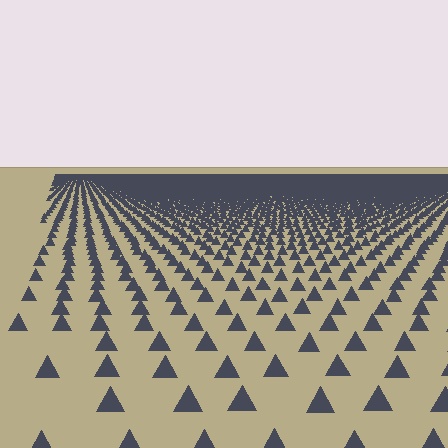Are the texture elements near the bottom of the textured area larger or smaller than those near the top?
Larger. Near the bottom, elements are closer to the viewer and appear at a bigger on-screen size.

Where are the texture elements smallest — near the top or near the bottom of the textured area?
Near the top.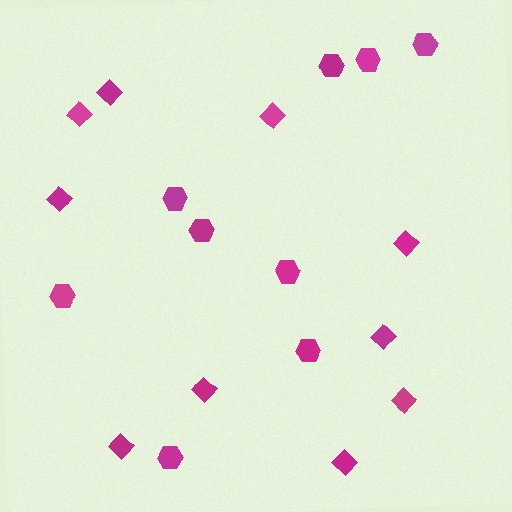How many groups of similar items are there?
There are 2 groups: one group of hexagons (9) and one group of diamonds (10).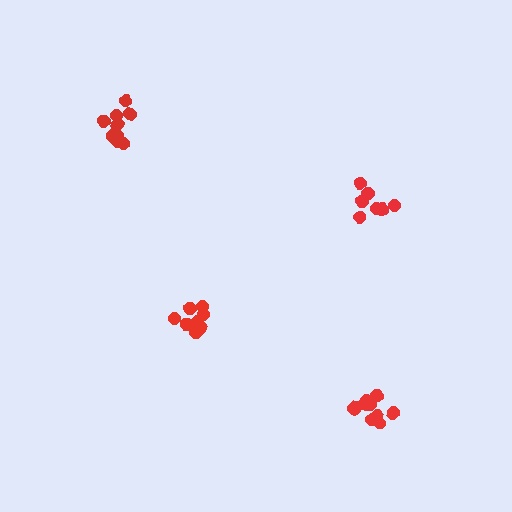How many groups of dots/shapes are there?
There are 4 groups.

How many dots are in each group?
Group 1: 7 dots, Group 2: 9 dots, Group 3: 11 dots, Group 4: 10 dots (37 total).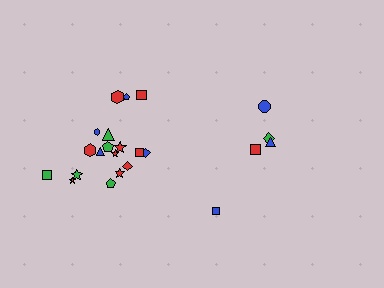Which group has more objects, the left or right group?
The left group.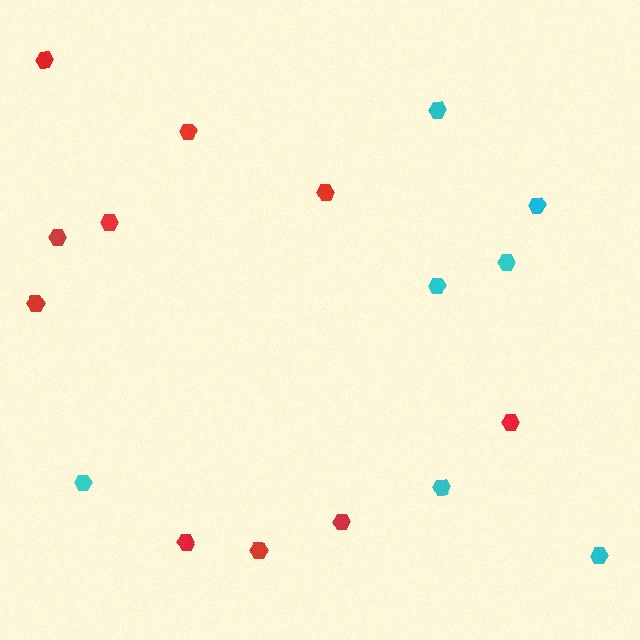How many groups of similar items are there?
There are 2 groups: one group of red hexagons (10) and one group of cyan hexagons (7).